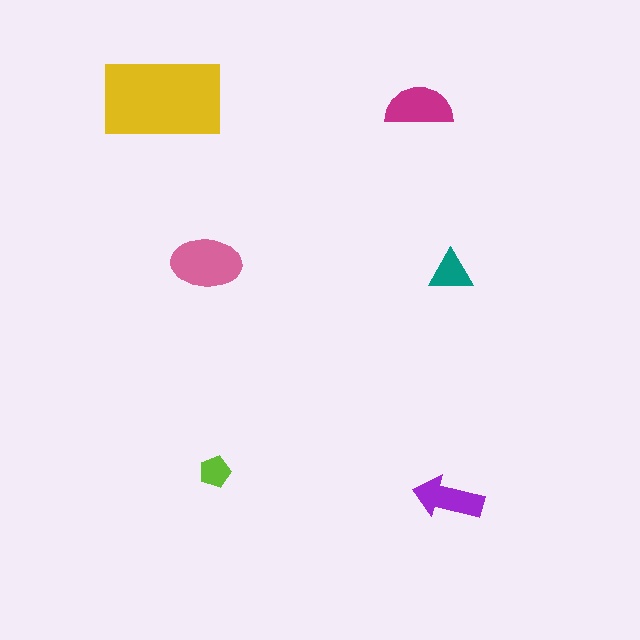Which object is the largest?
The yellow rectangle.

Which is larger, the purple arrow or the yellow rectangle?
The yellow rectangle.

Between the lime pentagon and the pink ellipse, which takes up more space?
The pink ellipse.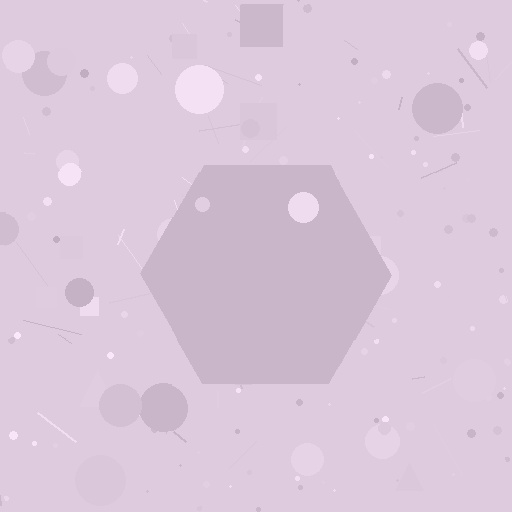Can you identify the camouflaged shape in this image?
The camouflaged shape is a hexagon.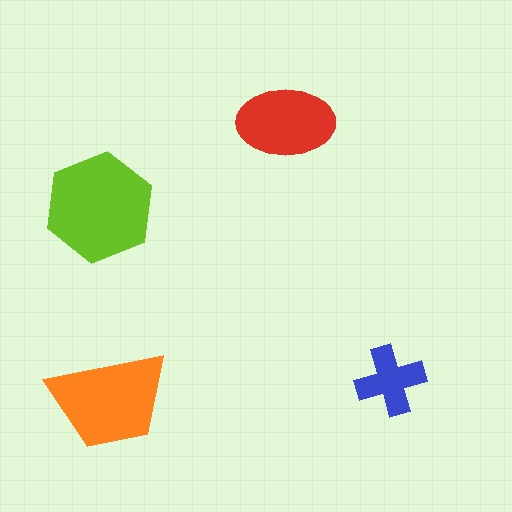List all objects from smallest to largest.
The blue cross, the red ellipse, the orange trapezoid, the lime hexagon.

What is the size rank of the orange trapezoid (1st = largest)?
2nd.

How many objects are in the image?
There are 4 objects in the image.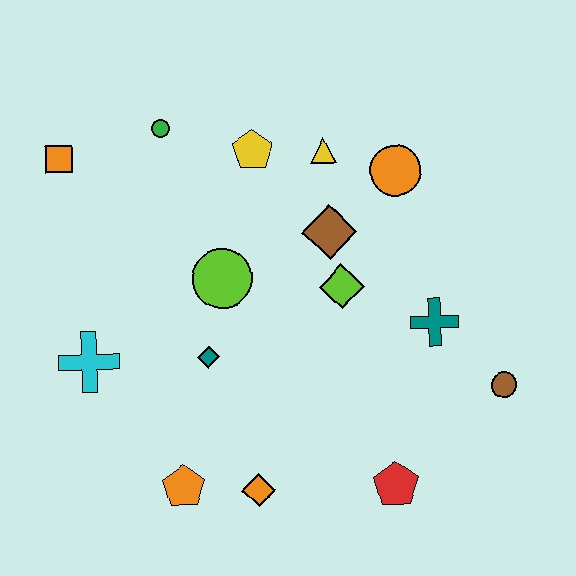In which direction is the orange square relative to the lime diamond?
The orange square is to the left of the lime diamond.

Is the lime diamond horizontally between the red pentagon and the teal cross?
No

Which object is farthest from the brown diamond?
The orange pentagon is farthest from the brown diamond.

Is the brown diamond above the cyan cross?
Yes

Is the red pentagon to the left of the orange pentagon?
No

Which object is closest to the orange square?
The green circle is closest to the orange square.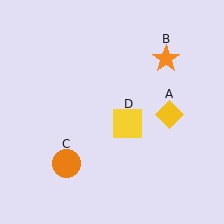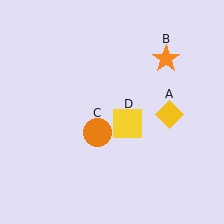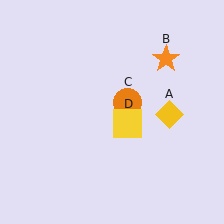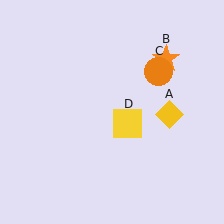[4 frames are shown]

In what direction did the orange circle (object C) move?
The orange circle (object C) moved up and to the right.